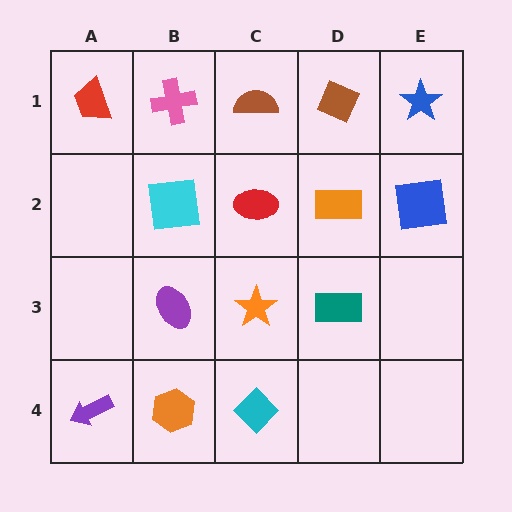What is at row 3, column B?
A purple ellipse.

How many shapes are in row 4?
3 shapes.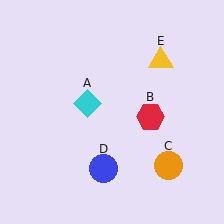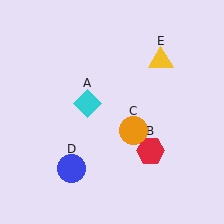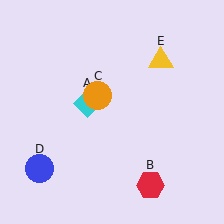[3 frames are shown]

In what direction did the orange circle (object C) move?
The orange circle (object C) moved up and to the left.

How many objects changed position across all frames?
3 objects changed position: red hexagon (object B), orange circle (object C), blue circle (object D).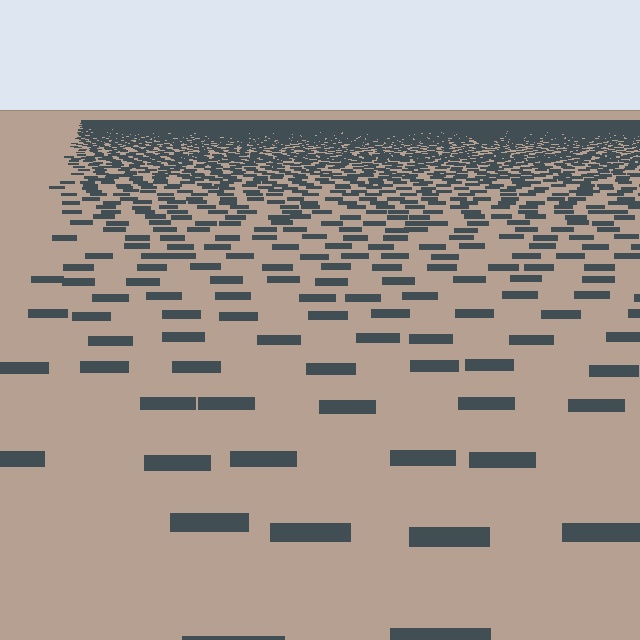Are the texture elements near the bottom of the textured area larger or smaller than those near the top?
Larger. Near the bottom, elements are closer to the viewer and appear at a bigger on-screen size.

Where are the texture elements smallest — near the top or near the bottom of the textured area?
Near the top.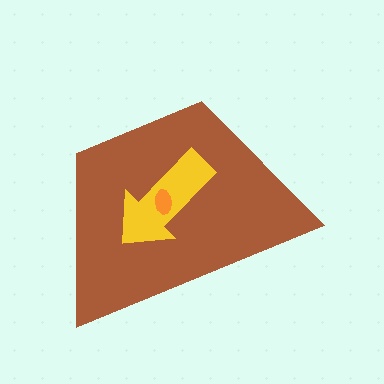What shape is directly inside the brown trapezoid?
The yellow arrow.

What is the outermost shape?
The brown trapezoid.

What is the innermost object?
The orange ellipse.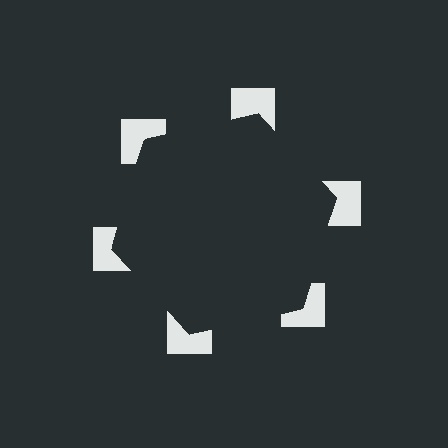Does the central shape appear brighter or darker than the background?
It typically appears slightly darker than the background, even though no actual brightness change is drawn.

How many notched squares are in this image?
There are 6 — one at each vertex of the illusory hexagon.